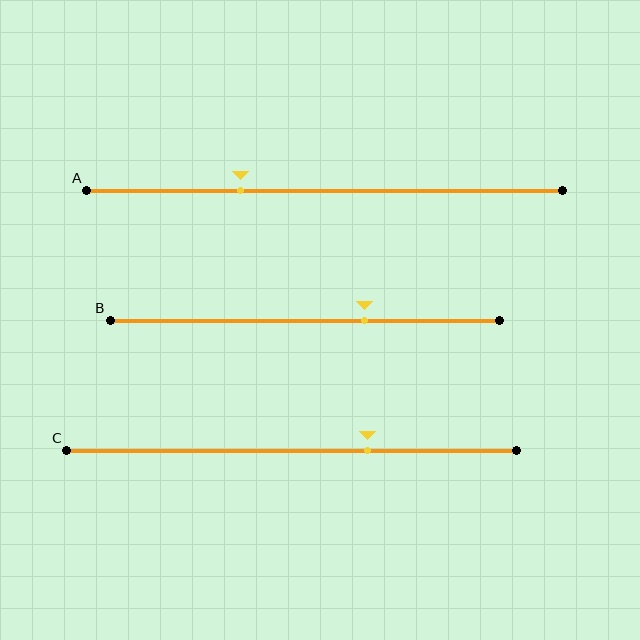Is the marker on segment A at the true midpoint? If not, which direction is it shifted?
No, the marker on segment A is shifted to the left by about 18% of the segment length.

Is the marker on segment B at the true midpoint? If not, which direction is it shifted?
No, the marker on segment B is shifted to the right by about 15% of the segment length.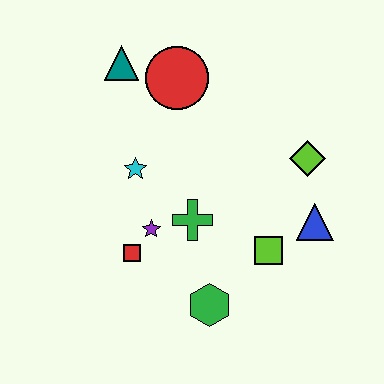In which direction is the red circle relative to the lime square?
The red circle is above the lime square.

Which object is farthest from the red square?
The lime diamond is farthest from the red square.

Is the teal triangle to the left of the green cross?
Yes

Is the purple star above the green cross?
No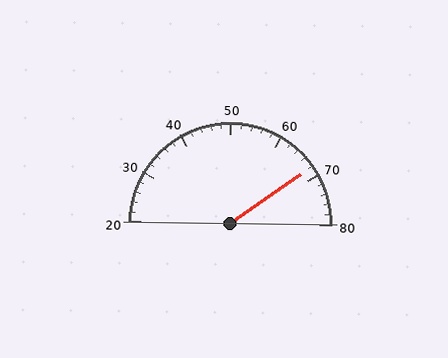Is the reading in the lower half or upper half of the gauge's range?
The reading is in the upper half of the range (20 to 80).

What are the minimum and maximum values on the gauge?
The gauge ranges from 20 to 80.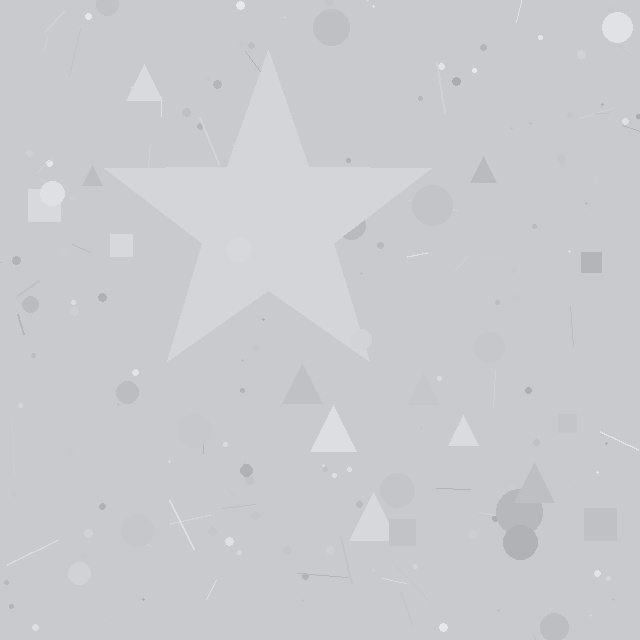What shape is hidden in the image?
A star is hidden in the image.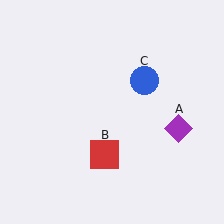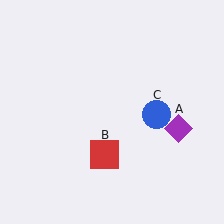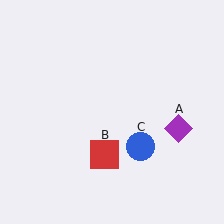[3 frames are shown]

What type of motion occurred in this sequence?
The blue circle (object C) rotated clockwise around the center of the scene.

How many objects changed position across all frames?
1 object changed position: blue circle (object C).